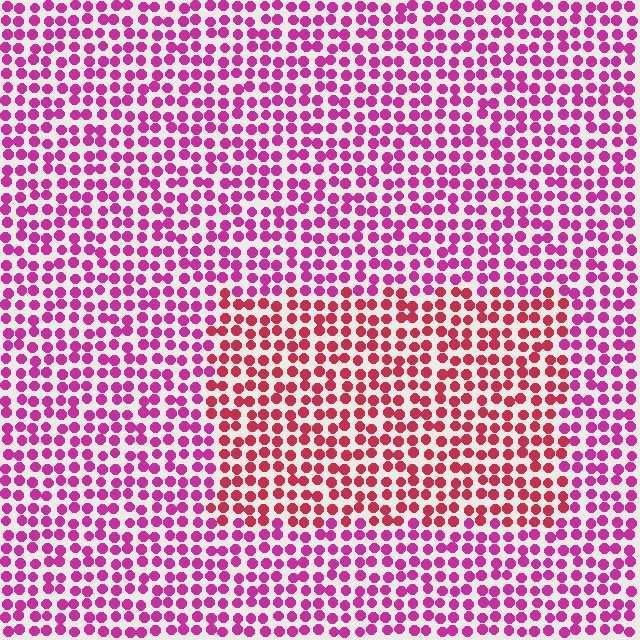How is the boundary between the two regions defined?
The boundary is defined purely by a slight shift in hue (about 32 degrees). Spacing, size, and orientation are identical on both sides.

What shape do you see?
I see a rectangle.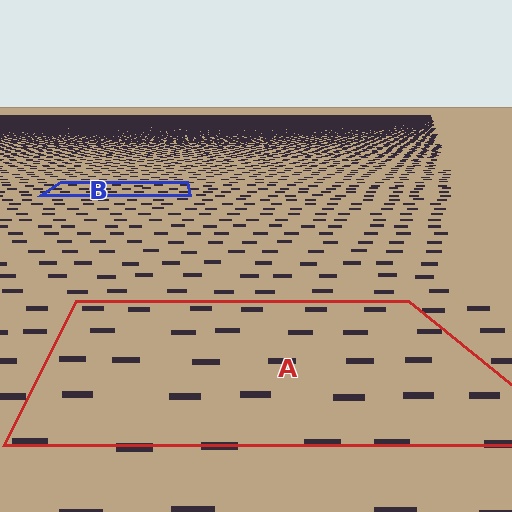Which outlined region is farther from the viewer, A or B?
Region B is farther from the viewer — the texture elements inside it appear smaller and more densely packed.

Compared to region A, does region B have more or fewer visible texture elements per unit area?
Region B has more texture elements per unit area — they are packed more densely because it is farther away.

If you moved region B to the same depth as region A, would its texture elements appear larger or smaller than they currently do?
They would appear larger. At a closer depth, the same texture elements are projected at a bigger on-screen size.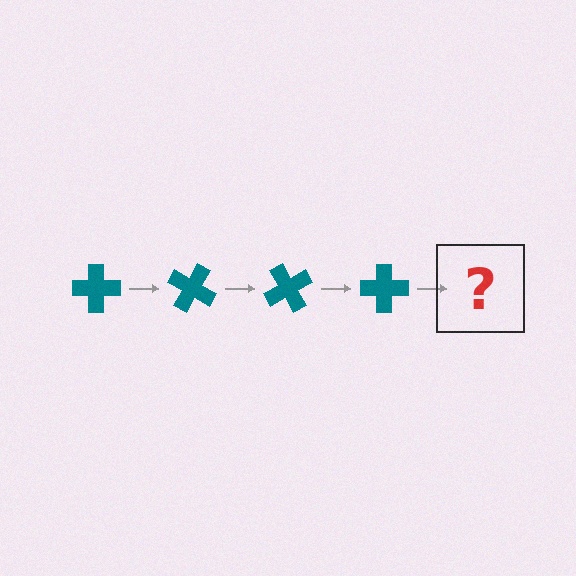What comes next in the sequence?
The next element should be a teal cross rotated 120 degrees.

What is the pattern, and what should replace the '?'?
The pattern is that the cross rotates 30 degrees each step. The '?' should be a teal cross rotated 120 degrees.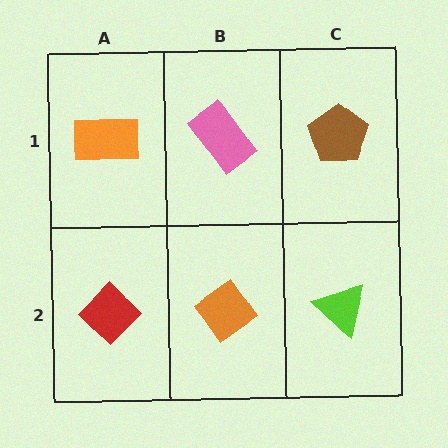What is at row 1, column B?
A pink rectangle.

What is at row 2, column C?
A lime triangle.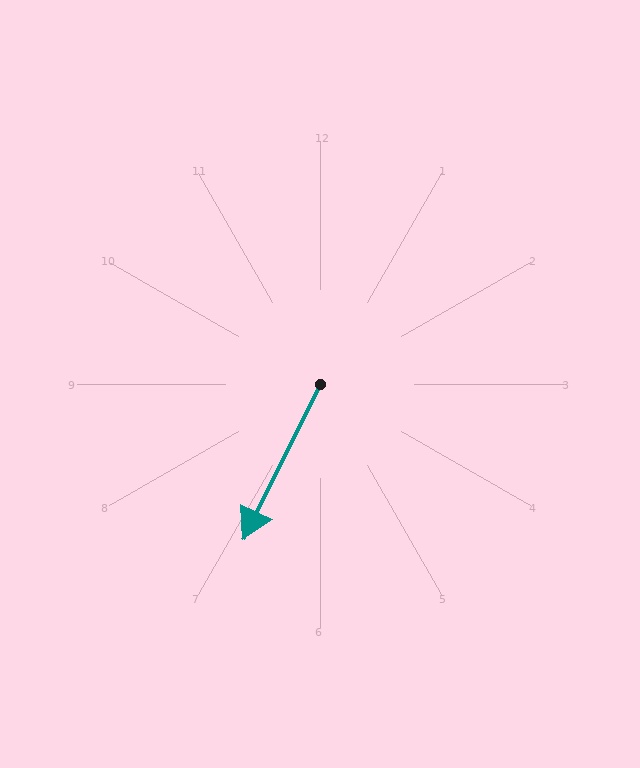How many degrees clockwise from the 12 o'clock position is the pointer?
Approximately 206 degrees.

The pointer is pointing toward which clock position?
Roughly 7 o'clock.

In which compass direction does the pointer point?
Southwest.